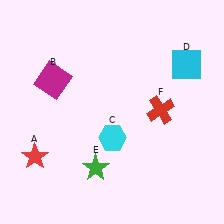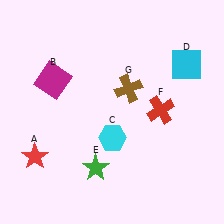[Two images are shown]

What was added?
A brown cross (G) was added in Image 2.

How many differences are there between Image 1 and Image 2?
There is 1 difference between the two images.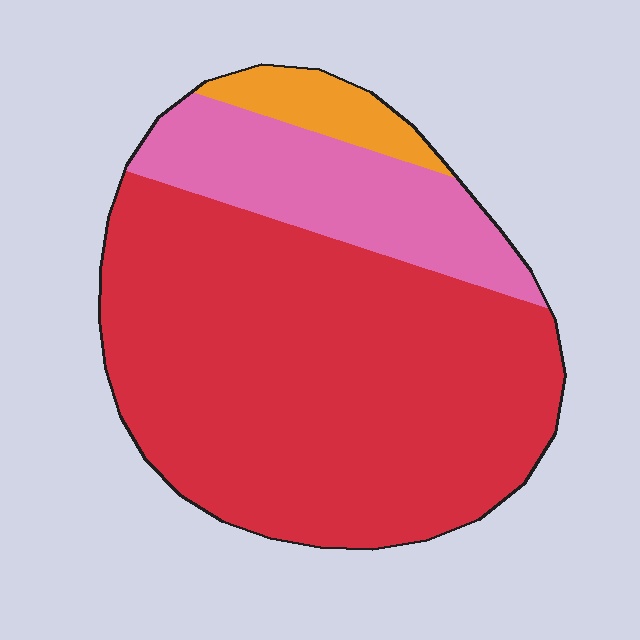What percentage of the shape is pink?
Pink takes up about one fifth (1/5) of the shape.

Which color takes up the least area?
Orange, at roughly 5%.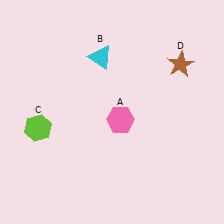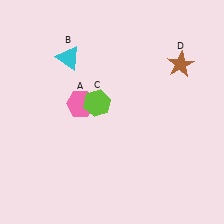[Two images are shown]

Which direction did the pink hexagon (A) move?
The pink hexagon (A) moved left.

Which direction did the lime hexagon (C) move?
The lime hexagon (C) moved right.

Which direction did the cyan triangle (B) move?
The cyan triangle (B) moved left.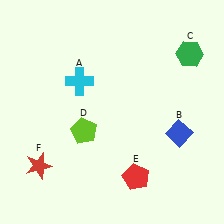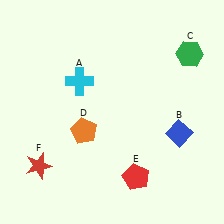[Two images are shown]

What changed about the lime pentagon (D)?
In Image 1, D is lime. In Image 2, it changed to orange.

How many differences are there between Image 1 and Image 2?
There is 1 difference between the two images.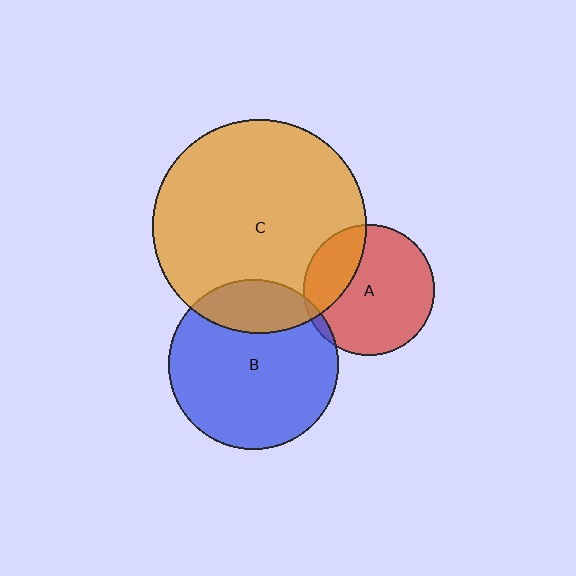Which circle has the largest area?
Circle C (orange).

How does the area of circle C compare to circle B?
Approximately 1.6 times.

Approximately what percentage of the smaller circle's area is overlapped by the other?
Approximately 20%.